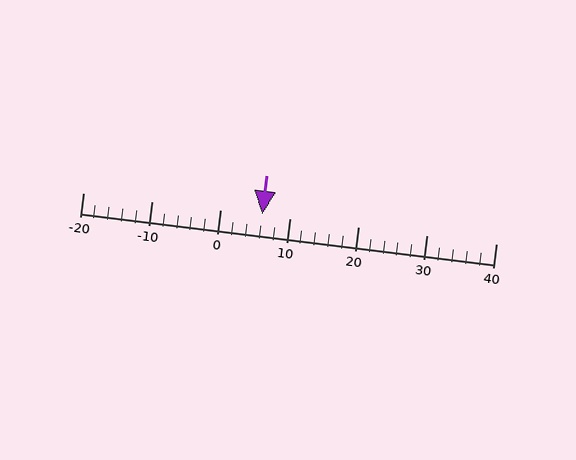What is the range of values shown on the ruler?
The ruler shows values from -20 to 40.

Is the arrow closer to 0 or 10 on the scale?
The arrow is closer to 10.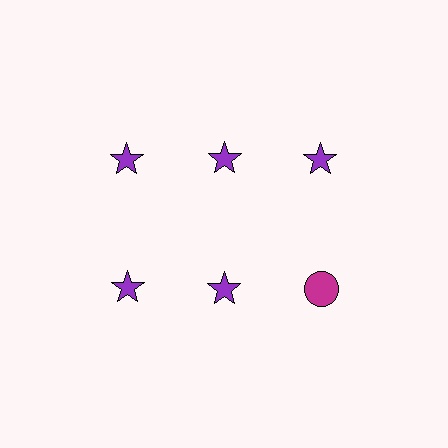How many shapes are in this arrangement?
There are 6 shapes arranged in a grid pattern.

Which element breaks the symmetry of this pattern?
The magenta circle in the second row, center column breaks the symmetry. All other shapes are purple stars.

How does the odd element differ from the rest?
It differs in both color (magenta instead of purple) and shape (circle instead of star).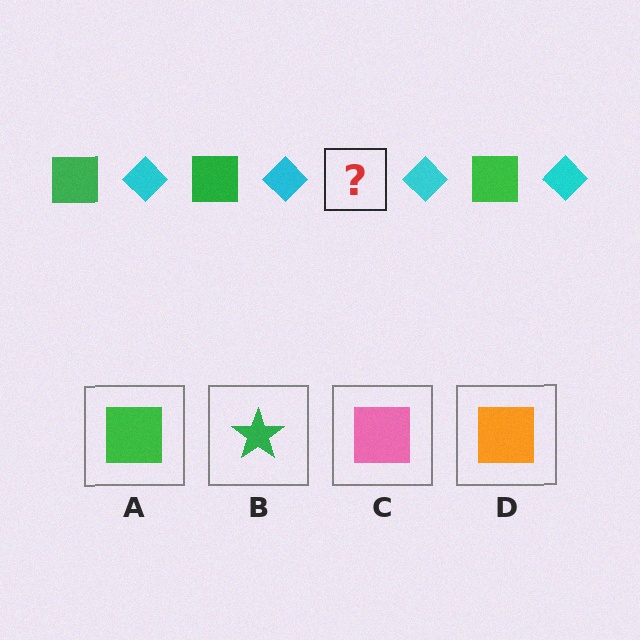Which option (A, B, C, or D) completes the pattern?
A.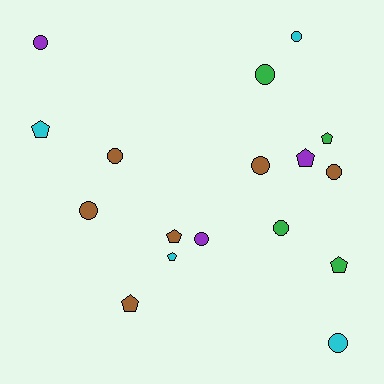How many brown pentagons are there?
There are 2 brown pentagons.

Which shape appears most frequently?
Circle, with 10 objects.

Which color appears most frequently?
Brown, with 6 objects.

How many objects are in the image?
There are 17 objects.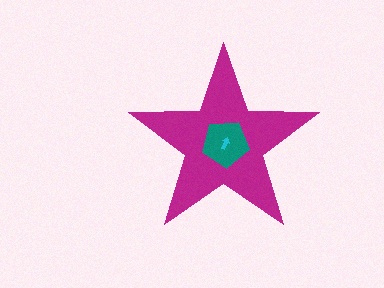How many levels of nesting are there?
3.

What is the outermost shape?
The magenta star.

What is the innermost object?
The cyan arrow.